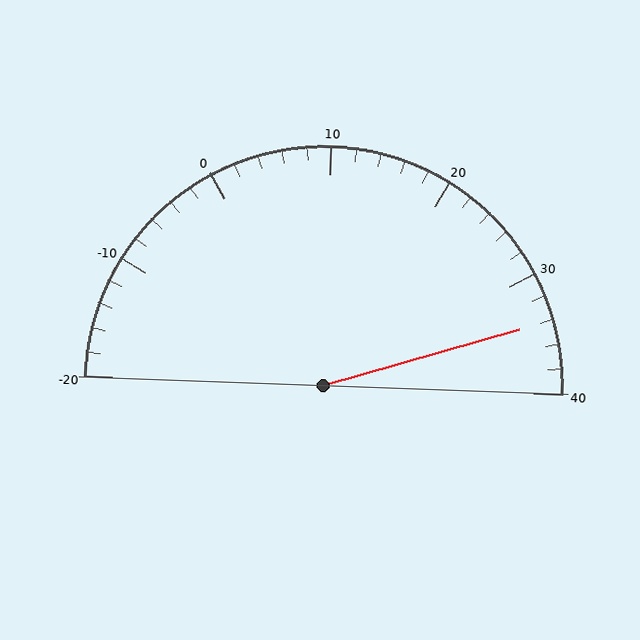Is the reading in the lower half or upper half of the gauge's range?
The reading is in the upper half of the range (-20 to 40).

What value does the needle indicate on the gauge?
The needle indicates approximately 34.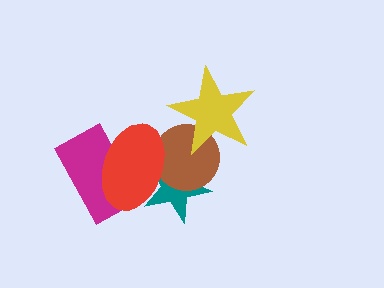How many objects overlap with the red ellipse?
3 objects overlap with the red ellipse.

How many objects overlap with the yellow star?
1 object overlaps with the yellow star.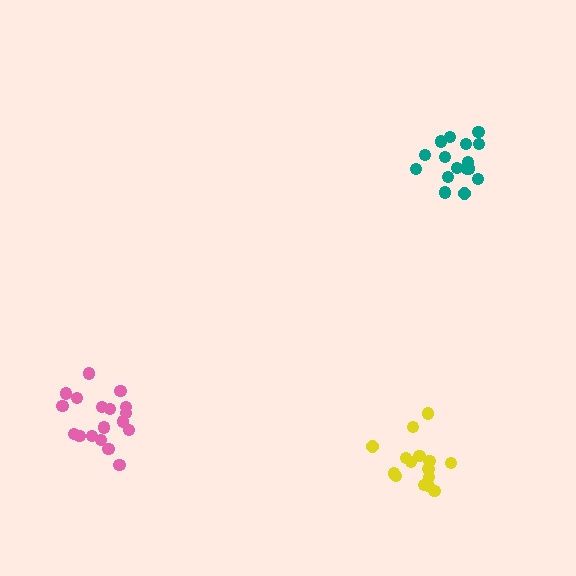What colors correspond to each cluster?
The clusters are colored: pink, yellow, teal.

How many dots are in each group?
Group 1: 18 dots, Group 2: 15 dots, Group 3: 16 dots (49 total).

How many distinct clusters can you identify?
There are 3 distinct clusters.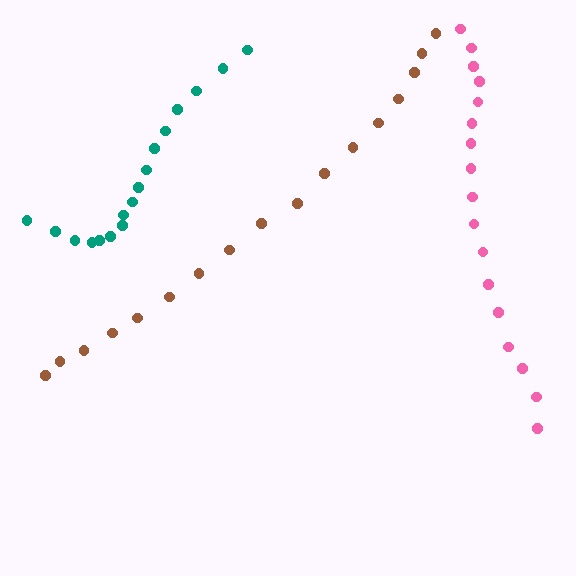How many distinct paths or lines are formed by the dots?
There are 3 distinct paths.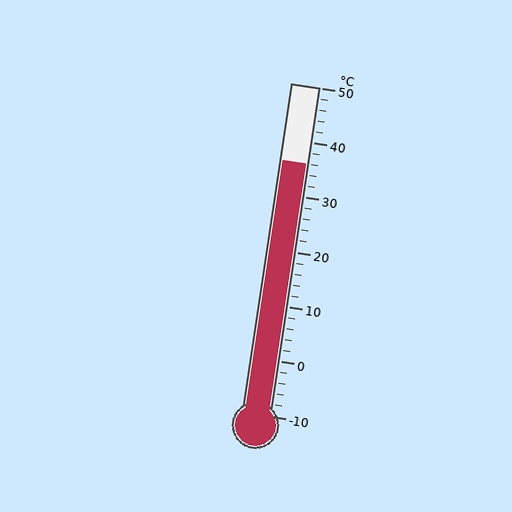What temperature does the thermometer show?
The thermometer shows approximately 36°C.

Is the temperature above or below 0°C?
The temperature is above 0°C.